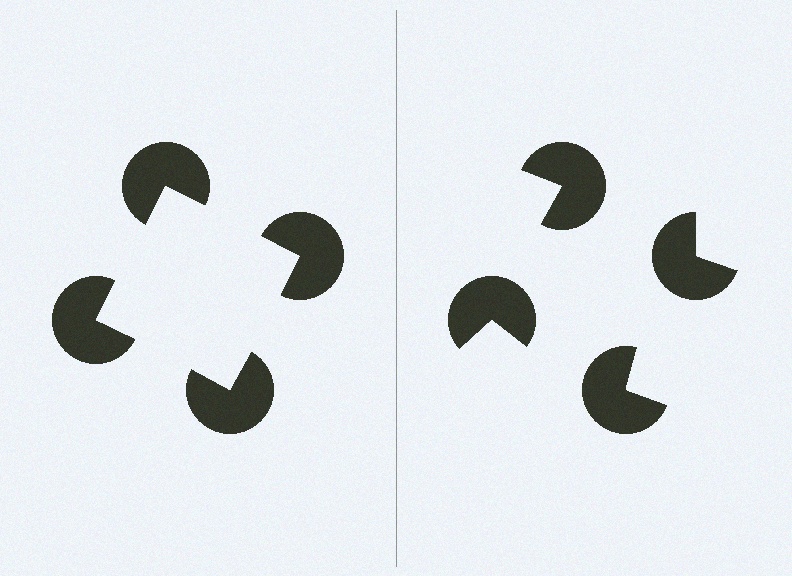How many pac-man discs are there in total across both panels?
8 — 4 on each side.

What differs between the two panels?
The pac-man discs are positioned identically on both sides; only the wedge orientations differ. On the left they align to a square; on the right they are misaligned.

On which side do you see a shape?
An illusory square appears on the left side. On the right side the wedge cuts are rotated, so no coherent shape forms.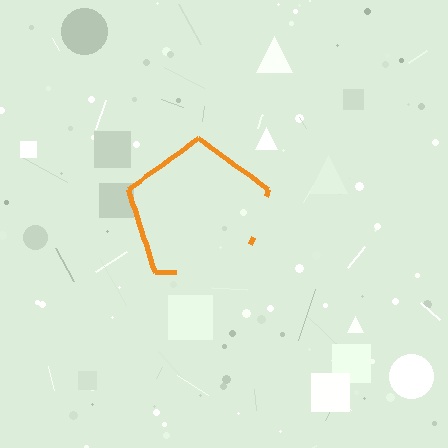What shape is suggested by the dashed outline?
The dashed outline suggests a pentagon.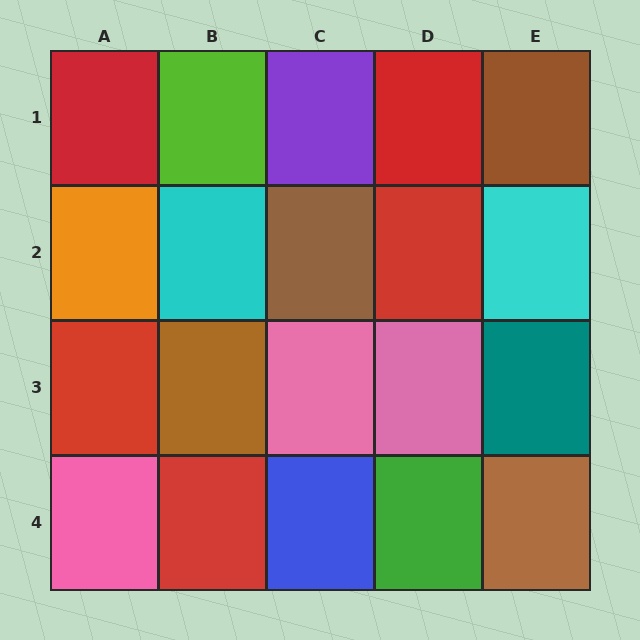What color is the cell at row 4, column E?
Brown.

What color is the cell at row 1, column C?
Purple.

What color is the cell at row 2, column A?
Orange.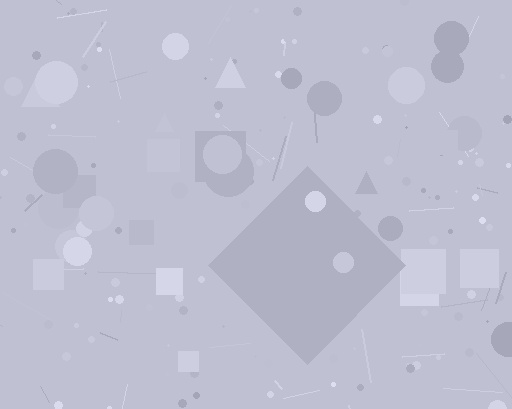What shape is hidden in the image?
A diamond is hidden in the image.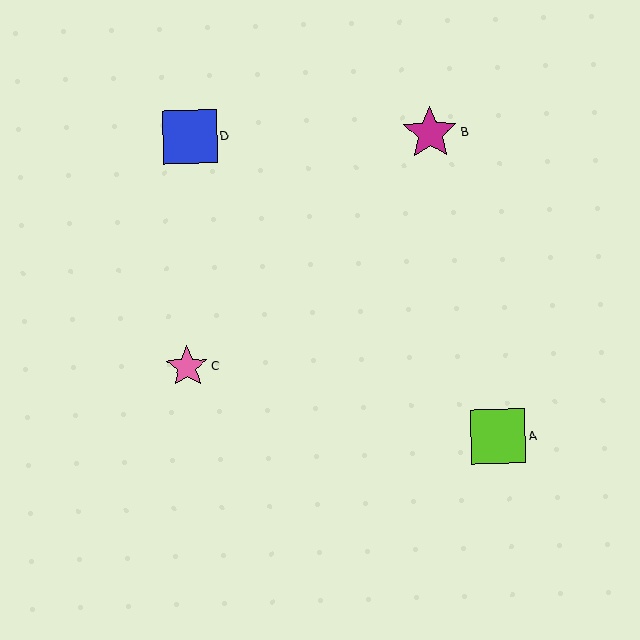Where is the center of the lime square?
The center of the lime square is at (498, 437).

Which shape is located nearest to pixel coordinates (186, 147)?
The blue square (labeled D) at (190, 137) is nearest to that location.